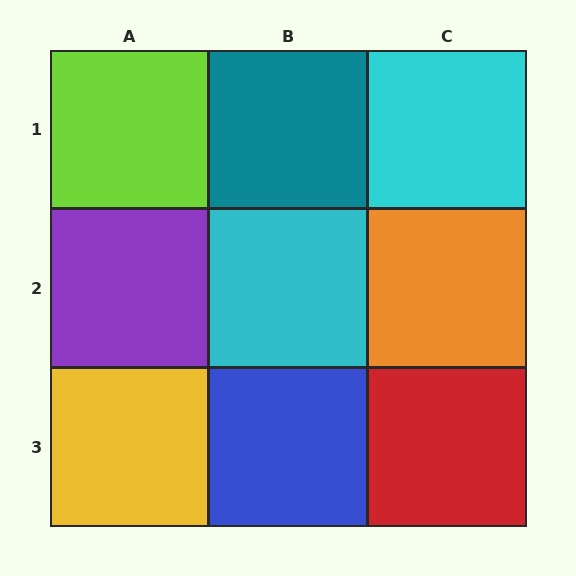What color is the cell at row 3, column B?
Blue.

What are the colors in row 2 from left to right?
Purple, cyan, orange.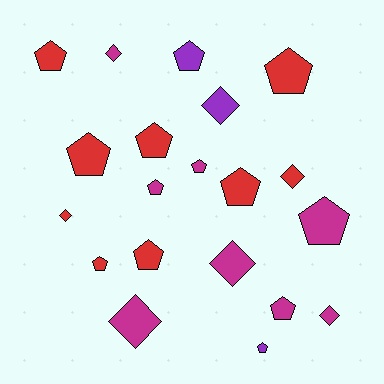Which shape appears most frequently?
Pentagon, with 13 objects.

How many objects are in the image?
There are 20 objects.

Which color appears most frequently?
Red, with 9 objects.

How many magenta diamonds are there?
There are 4 magenta diamonds.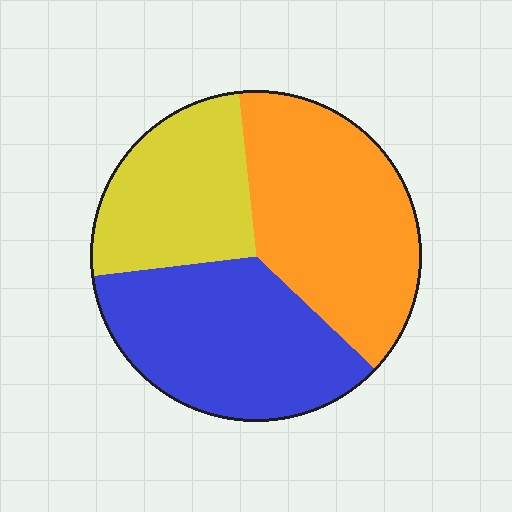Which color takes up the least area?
Yellow, at roughly 25%.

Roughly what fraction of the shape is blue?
Blue takes up between a quarter and a half of the shape.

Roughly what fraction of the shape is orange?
Orange takes up about three eighths (3/8) of the shape.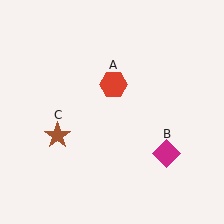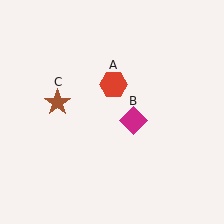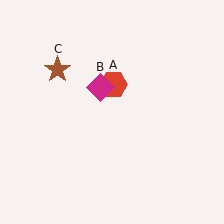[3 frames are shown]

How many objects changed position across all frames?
2 objects changed position: magenta diamond (object B), brown star (object C).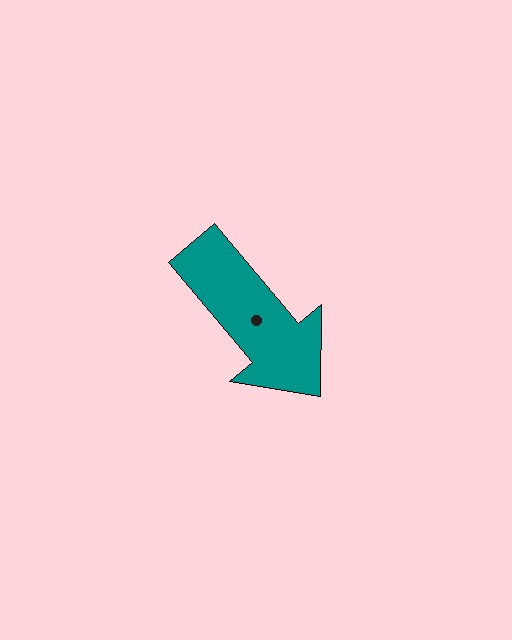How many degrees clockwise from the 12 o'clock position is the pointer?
Approximately 140 degrees.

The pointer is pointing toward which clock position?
Roughly 5 o'clock.